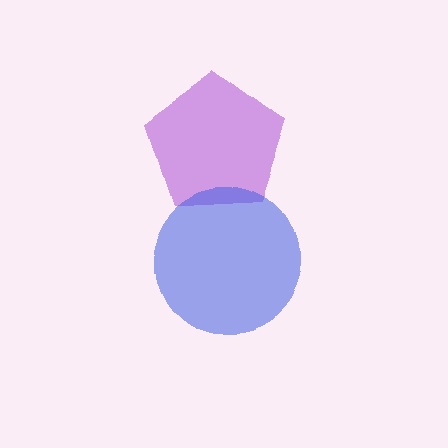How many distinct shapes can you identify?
There are 2 distinct shapes: a purple pentagon, a blue circle.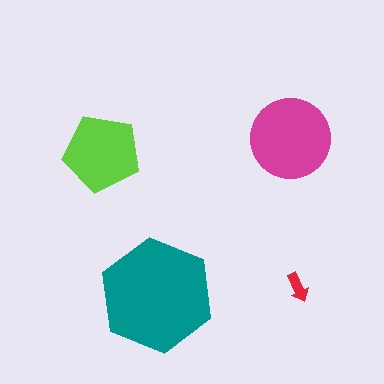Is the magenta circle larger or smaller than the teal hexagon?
Smaller.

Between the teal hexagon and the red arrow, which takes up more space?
The teal hexagon.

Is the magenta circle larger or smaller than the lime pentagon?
Larger.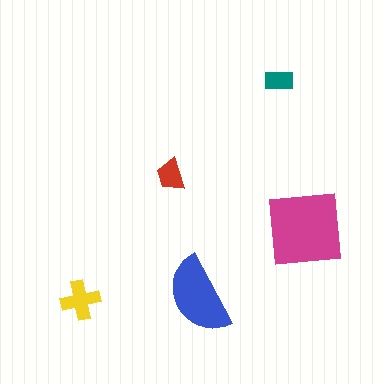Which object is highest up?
The teal rectangle is topmost.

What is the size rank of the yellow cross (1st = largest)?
3rd.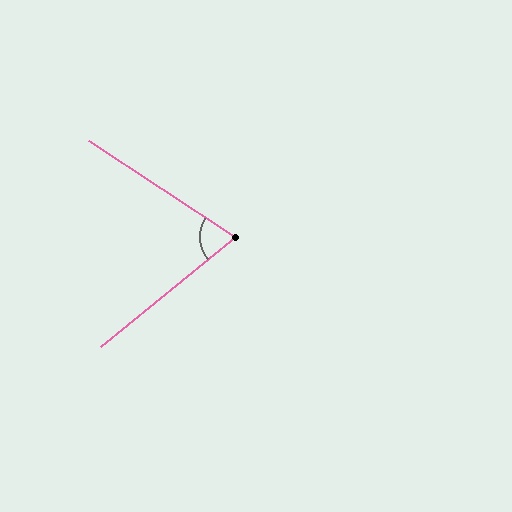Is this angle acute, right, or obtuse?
It is acute.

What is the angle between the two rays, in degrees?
Approximately 73 degrees.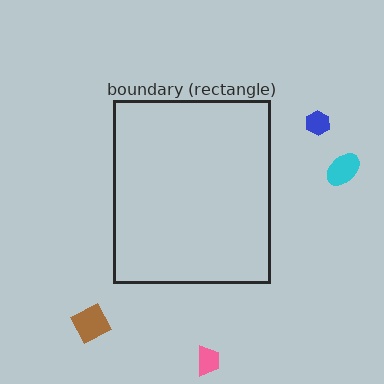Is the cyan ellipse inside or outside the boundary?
Outside.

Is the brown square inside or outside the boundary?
Outside.